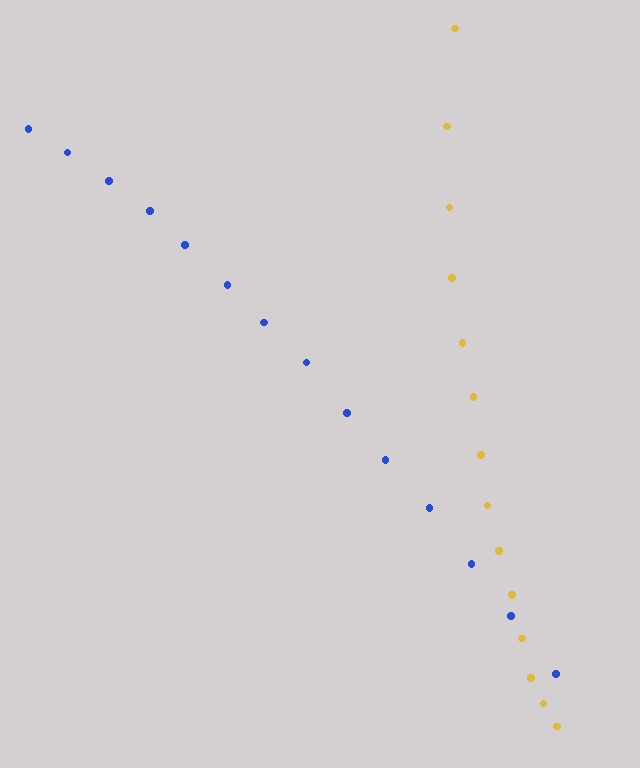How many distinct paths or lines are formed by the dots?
There are 2 distinct paths.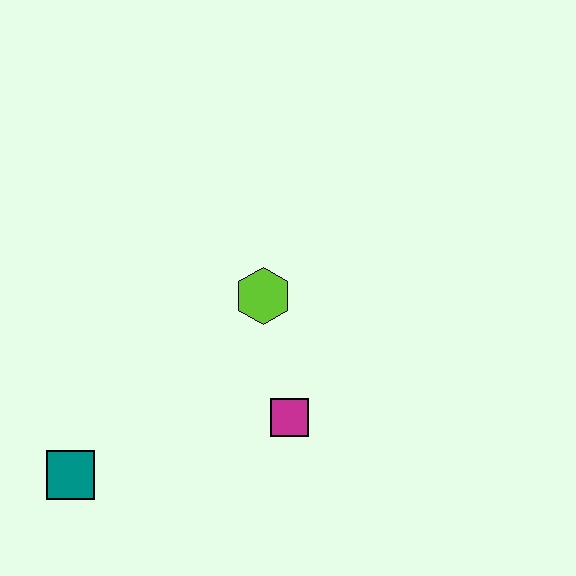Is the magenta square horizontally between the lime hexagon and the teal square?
No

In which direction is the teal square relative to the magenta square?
The teal square is to the left of the magenta square.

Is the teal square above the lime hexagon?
No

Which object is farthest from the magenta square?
The teal square is farthest from the magenta square.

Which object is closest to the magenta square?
The lime hexagon is closest to the magenta square.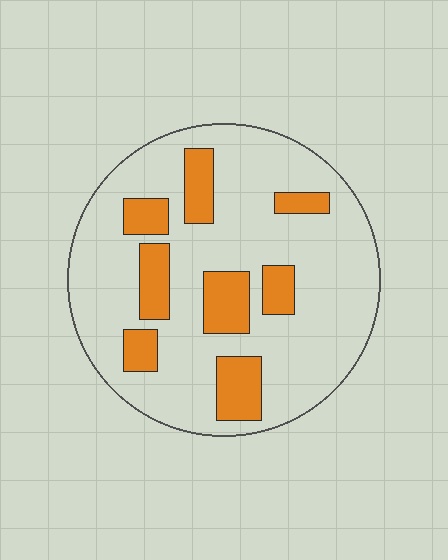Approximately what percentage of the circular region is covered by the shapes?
Approximately 20%.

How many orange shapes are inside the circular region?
8.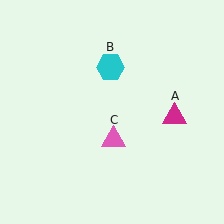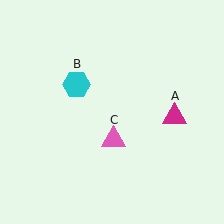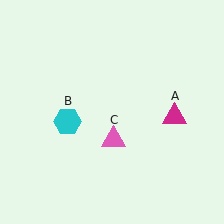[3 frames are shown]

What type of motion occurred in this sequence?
The cyan hexagon (object B) rotated counterclockwise around the center of the scene.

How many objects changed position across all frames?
1 object changed position: cyan hexagon (object B).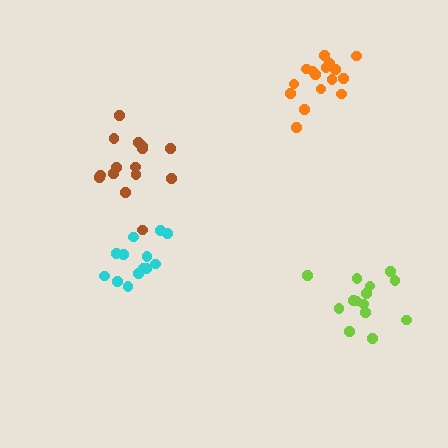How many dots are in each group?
Group 1: 15 dots, Group 2: 14 dots, Group 3: 13 dots, Group 4: 16 dots (58 total).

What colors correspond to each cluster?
The clusters are colored: brown, lime, cyan, orange.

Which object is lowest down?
The lime cluster is bottommost.